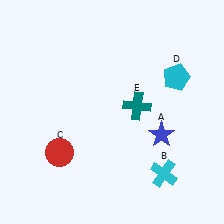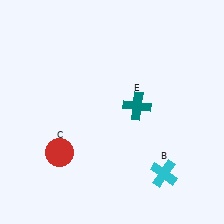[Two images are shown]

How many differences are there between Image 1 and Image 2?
There are 2 differences between the two images.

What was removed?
The cyan pentagon (D), the blue star (A) were removed in Image 2.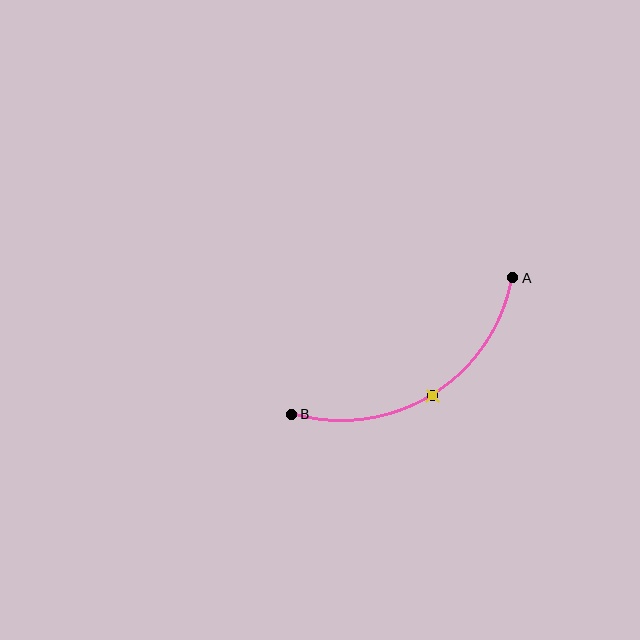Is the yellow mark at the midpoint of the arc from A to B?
Yes. The yellow mark lies on the arc at equal arc-length from both A and B — it is the arc midpoint.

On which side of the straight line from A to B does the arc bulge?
The arc bulges below the straight line connecting A and B.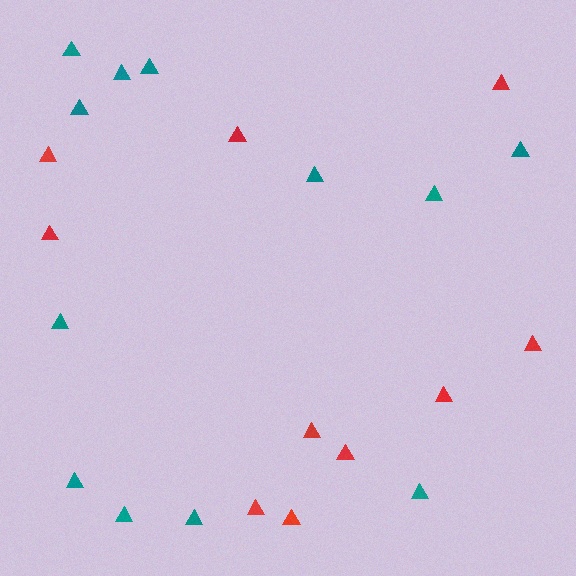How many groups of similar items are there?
There are 2 groups: one group of teal triangles (12) and one group of red triangles (10).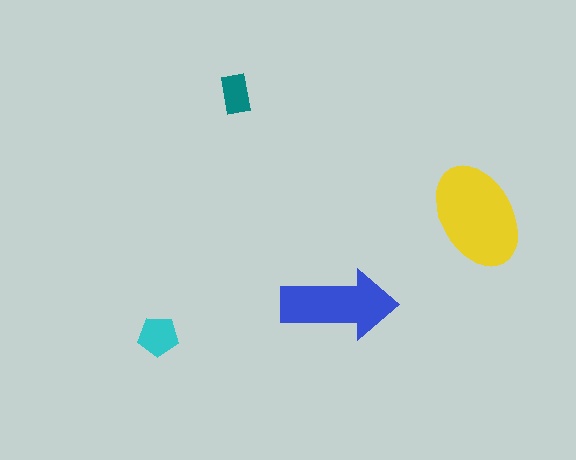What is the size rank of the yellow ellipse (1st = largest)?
1st.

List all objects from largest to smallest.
The yellow ellipse, the blue arrow, the cyan pentagon, the teal rectangle.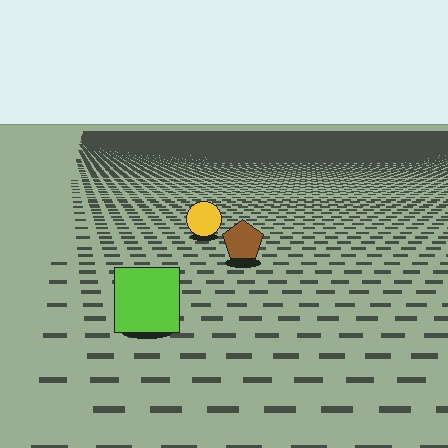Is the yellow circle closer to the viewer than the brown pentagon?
No. The brown pentagon is closer — you can tell from the texture gradient: the ground texture is coarser near it.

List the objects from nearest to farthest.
From nearest to farthest: the lime square, the brown pentagon, the yellow circle.